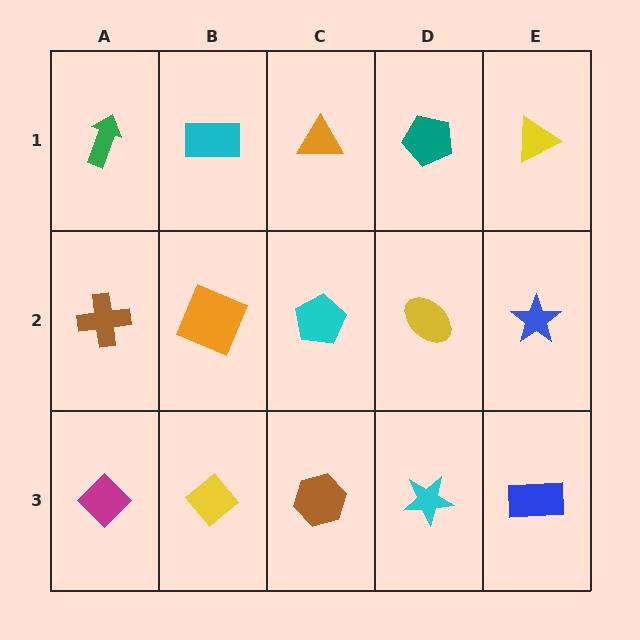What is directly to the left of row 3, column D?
A brown hexagon.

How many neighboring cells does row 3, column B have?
3.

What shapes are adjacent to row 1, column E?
A blue star (row 2, column E), a teal pentagon (row 1, column D).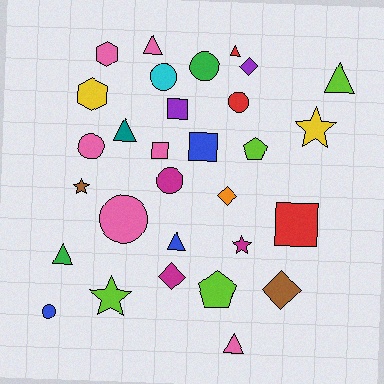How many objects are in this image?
There are 30 objects.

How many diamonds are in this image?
There are 4 diamonds.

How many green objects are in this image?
There are 2 green objects.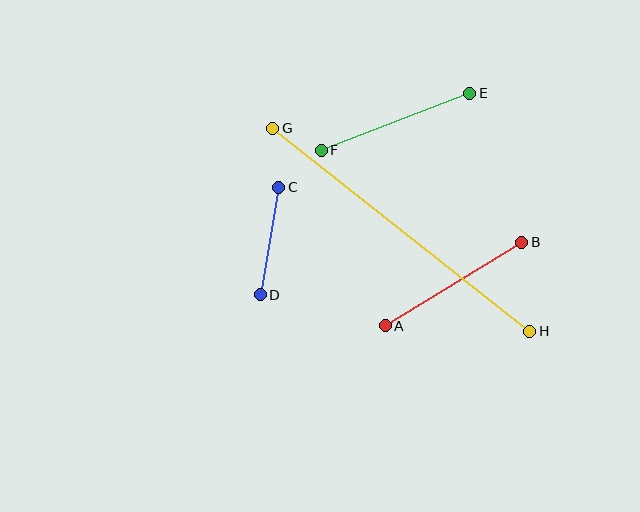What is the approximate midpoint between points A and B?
The midpoint is at approximately (453, 284) pixels.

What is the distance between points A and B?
The distance is approximately 160 pixels.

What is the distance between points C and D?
The distance is approximately 109 pixels.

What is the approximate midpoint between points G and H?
The midpoint is at approximately (401, 230) pixels.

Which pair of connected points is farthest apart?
Points G and H are farthest apart.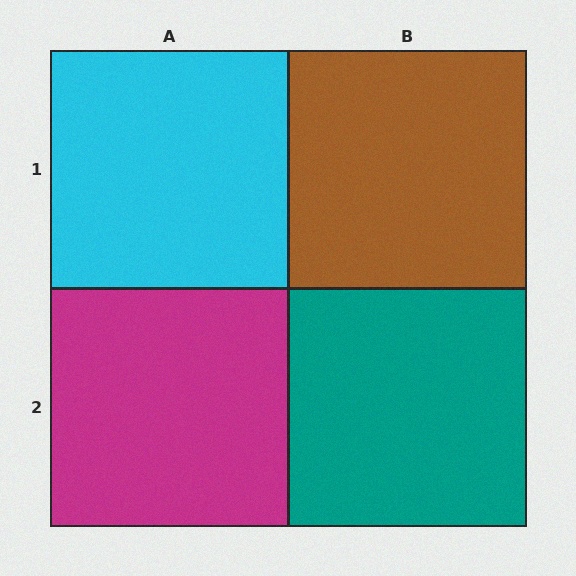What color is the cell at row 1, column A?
Cyan.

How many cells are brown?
1 cell is brown.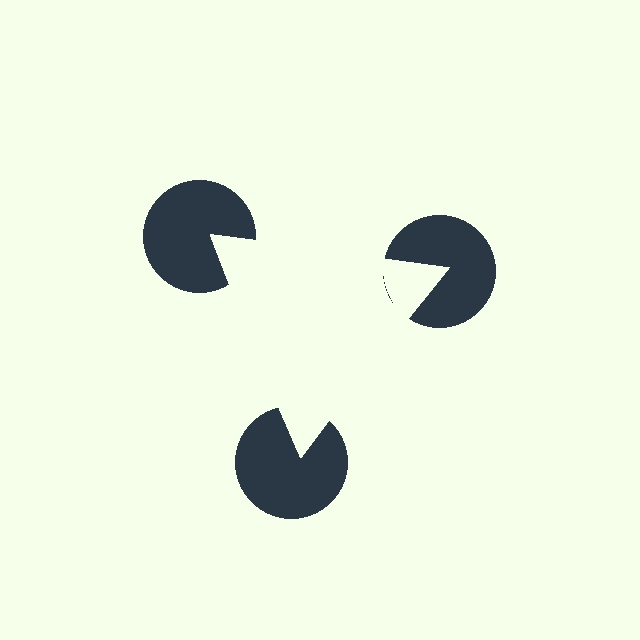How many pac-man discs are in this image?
There are 3 — one at each vertex of the illusory triangle.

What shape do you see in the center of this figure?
An illusory triangle — its edges are inferred from the aligned wedge cuts in the pac-man discs, not physically drawn.